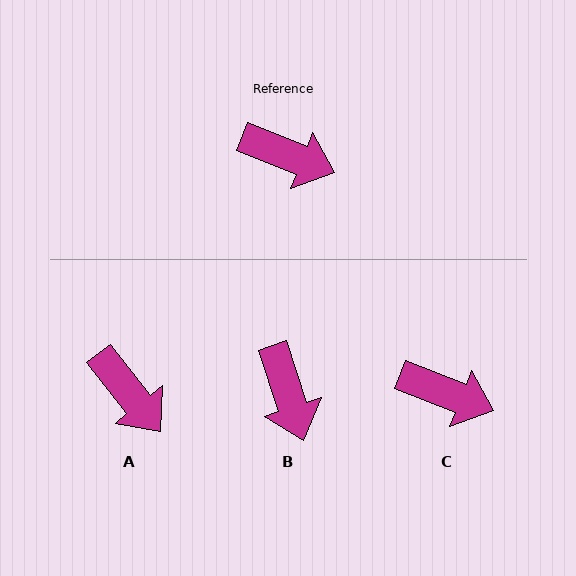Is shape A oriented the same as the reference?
No, it is off by about 30 degrees.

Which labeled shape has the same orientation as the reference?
C.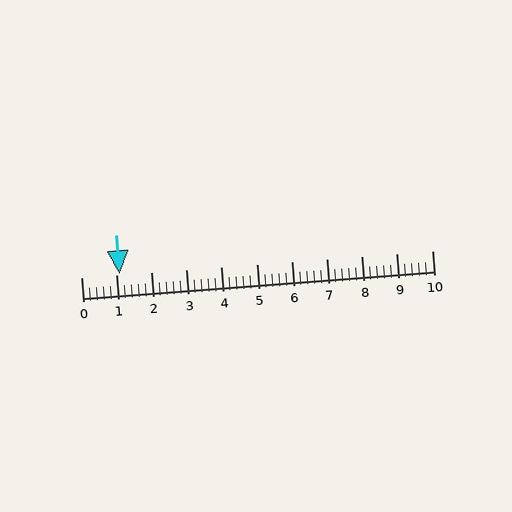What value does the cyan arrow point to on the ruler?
The cyan arrow points to approximately 1.1.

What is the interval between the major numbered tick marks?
The major tick marks are spaced 1 units apart.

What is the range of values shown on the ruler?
The ruler shows values from 0 to 10.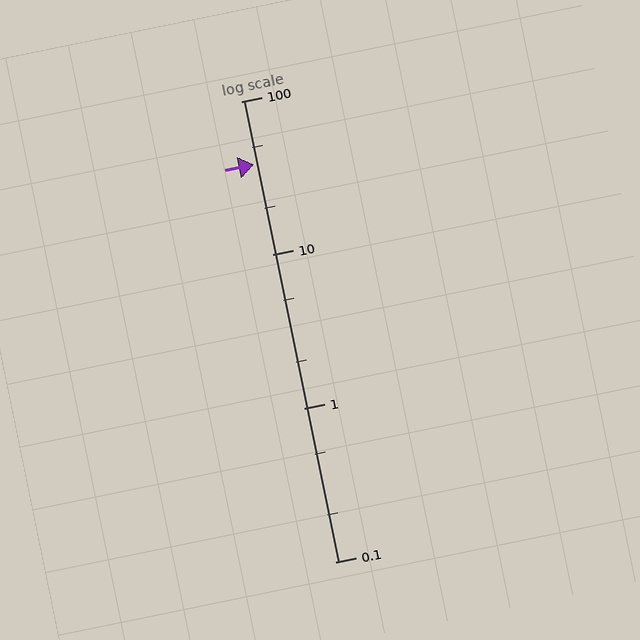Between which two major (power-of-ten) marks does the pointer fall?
The pointer is between 10 and 100.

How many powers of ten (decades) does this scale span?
The scale spans 3 decades, from 0.1 to 100.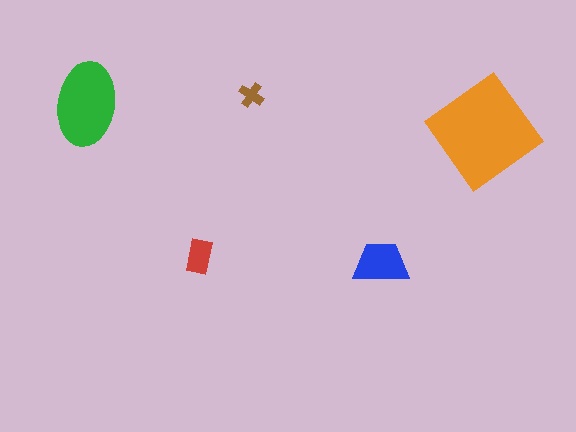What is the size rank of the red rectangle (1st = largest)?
4th.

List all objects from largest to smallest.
The orange diamond, the green ellipse, the blue trapezoid, the red rectangle, the brown cross.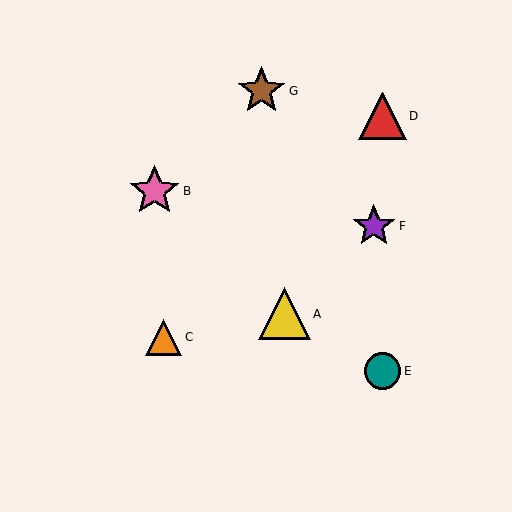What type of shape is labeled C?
Shape C is an orange triangle.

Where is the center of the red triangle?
The center of the red triangle is at (382, 116).